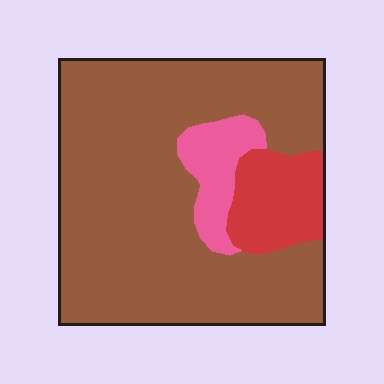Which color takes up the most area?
Brown, at roughly 80%.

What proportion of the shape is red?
Red covers around 10% of the shape.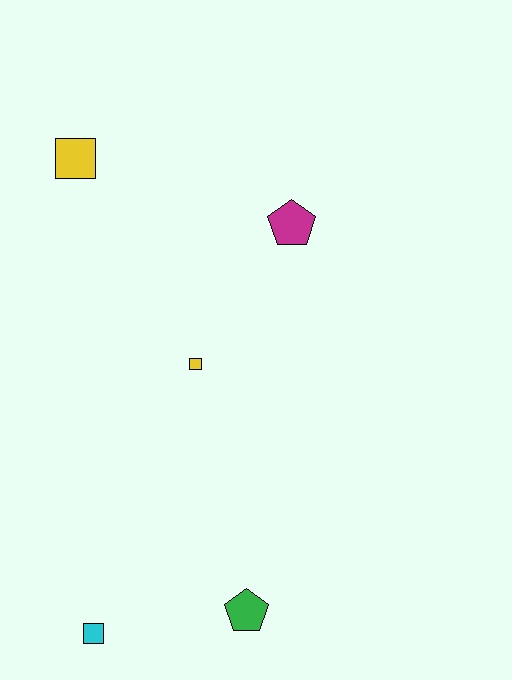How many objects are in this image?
There are 5 objects.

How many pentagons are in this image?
There are 2 pentagons.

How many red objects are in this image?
There are no red objects.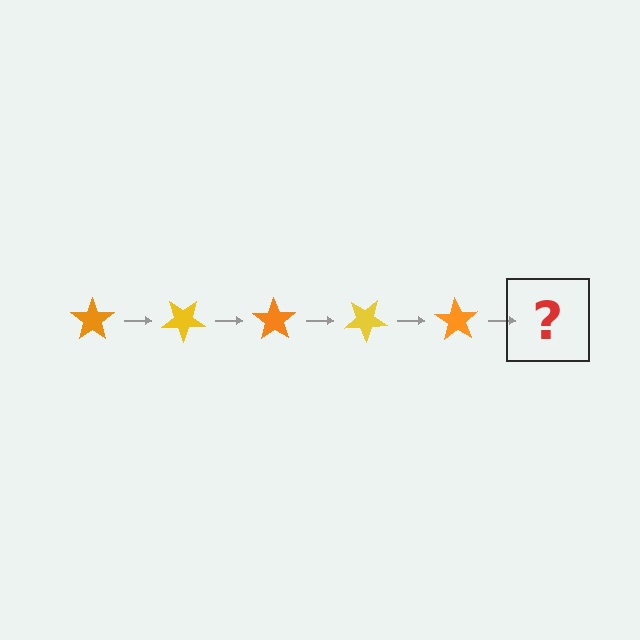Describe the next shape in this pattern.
It should be a yellow star, rotated 175 degrees from the start.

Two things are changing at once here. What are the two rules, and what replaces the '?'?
The two rules are that it rotates 35 degrees each step and the color cycles through orange and yellow. The '?' should be a yellow star, rotated 175 degrees from the start.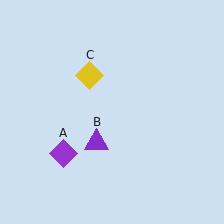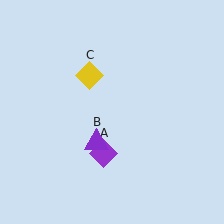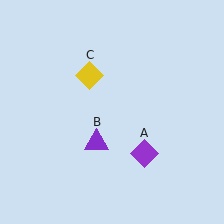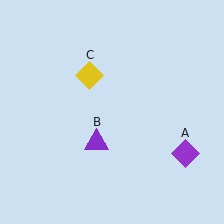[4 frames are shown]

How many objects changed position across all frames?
1 object changed position: purple diamond (object A).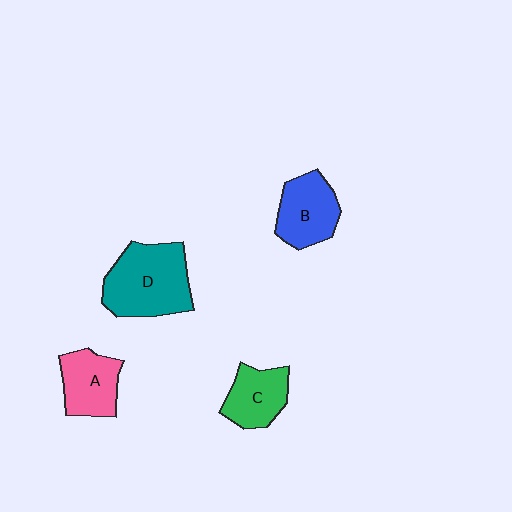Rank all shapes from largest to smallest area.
From largest to smallest: D (teal), B (blue), A (pink), C (green).